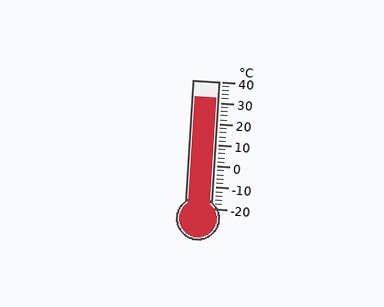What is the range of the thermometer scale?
The thermometer scale ranges from -20°C to 40°C.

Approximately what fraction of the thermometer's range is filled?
The thermometer is filled to approximately 85% of its range.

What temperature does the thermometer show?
The thermometer shows approximately 32°C.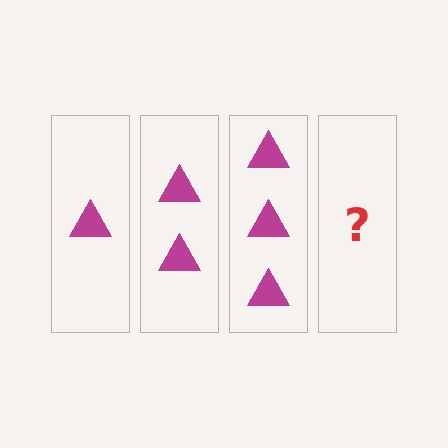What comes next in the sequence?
The next element should be 4 triangles.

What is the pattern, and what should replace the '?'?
The pattern is that each step adds one more triangle. The '?' should be 4 triangles.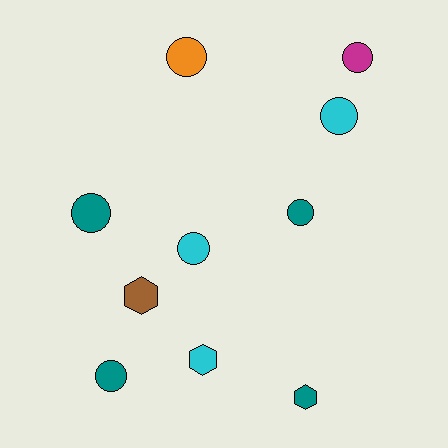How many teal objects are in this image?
There are 4 teal objects.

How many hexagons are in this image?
There are 3 hexagons.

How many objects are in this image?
There are 10 objects.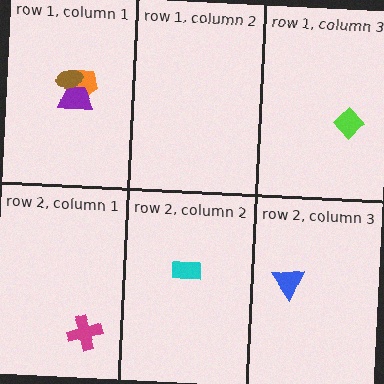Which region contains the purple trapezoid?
The row 1, column 1 region.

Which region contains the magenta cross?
The row 2, column 1 region.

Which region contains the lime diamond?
The row 1, column 3 region.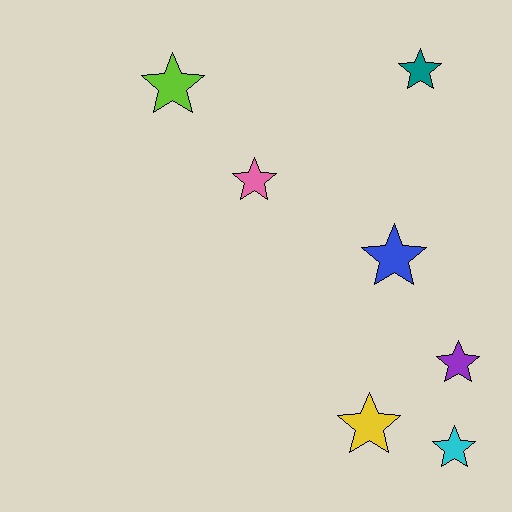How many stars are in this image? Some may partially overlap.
There are 7 stars.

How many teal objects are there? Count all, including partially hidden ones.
There is 1 teal object.